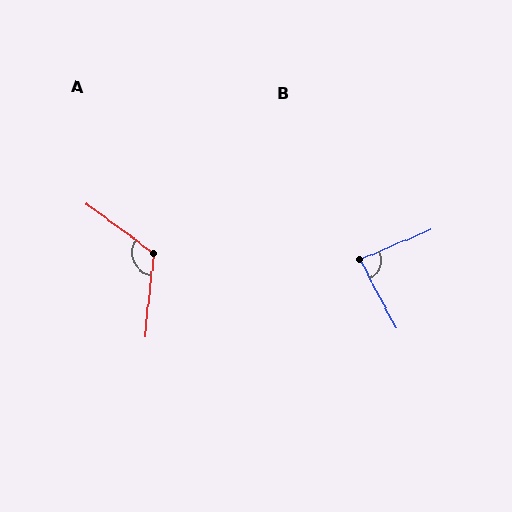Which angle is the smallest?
B, at approximately 85 degrees.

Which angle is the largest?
A, at approximately 120 degrees.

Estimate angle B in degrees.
Approximately 85 degrees.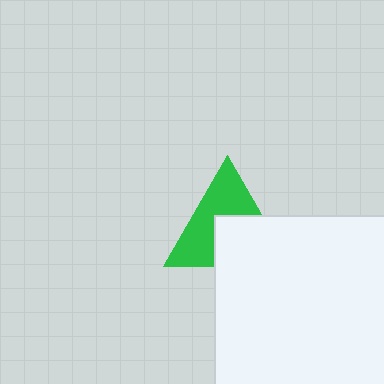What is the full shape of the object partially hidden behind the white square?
The partially hidden object is a green triangle.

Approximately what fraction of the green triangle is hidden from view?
Roughly 45% of the green triangle is hidden behind the white square.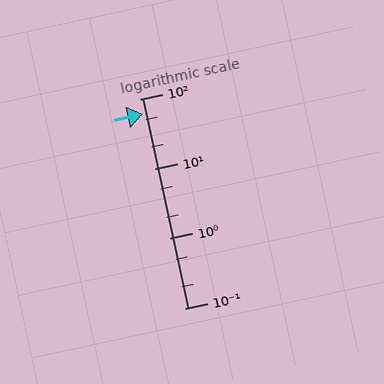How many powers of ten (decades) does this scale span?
The scale spans 3 decades, from 0.1 to 100.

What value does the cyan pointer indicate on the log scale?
The pointer indicates approximately 60.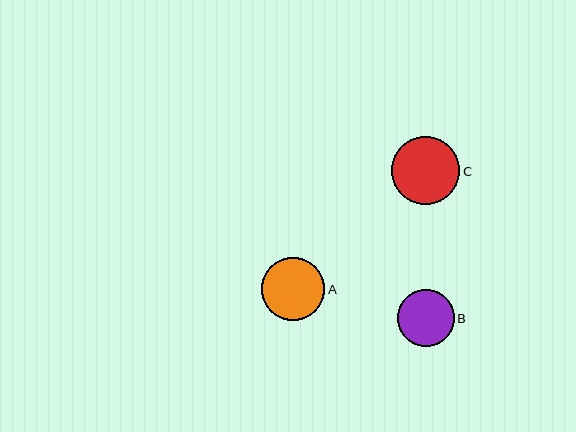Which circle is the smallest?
Circle B is the smallest with a size of approximately 57 pixels.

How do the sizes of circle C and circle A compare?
Circle C and circle A are approximately the same size.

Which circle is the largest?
Circle C is the largest with a size of approximately 68 pixels.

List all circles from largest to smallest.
From largest to smallest: C, A, B.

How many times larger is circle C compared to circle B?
Circle C is approximately 1.2 times the size of circle B.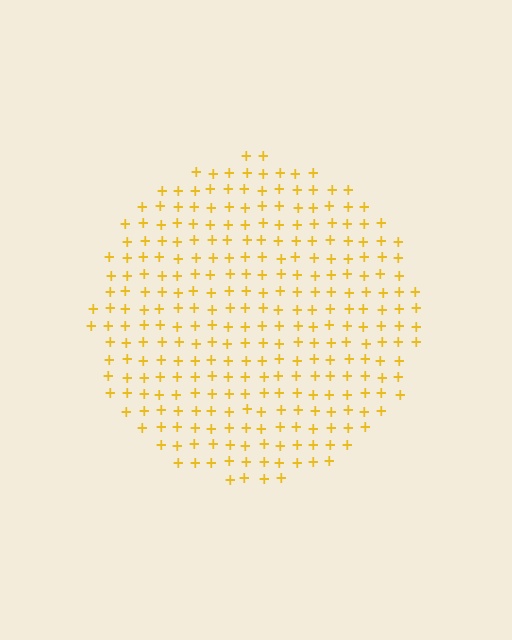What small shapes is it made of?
It is made of small plus signs.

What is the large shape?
The large shape is a circle.